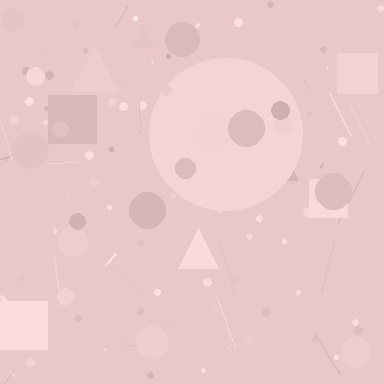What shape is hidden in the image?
A circle is hidden in the image.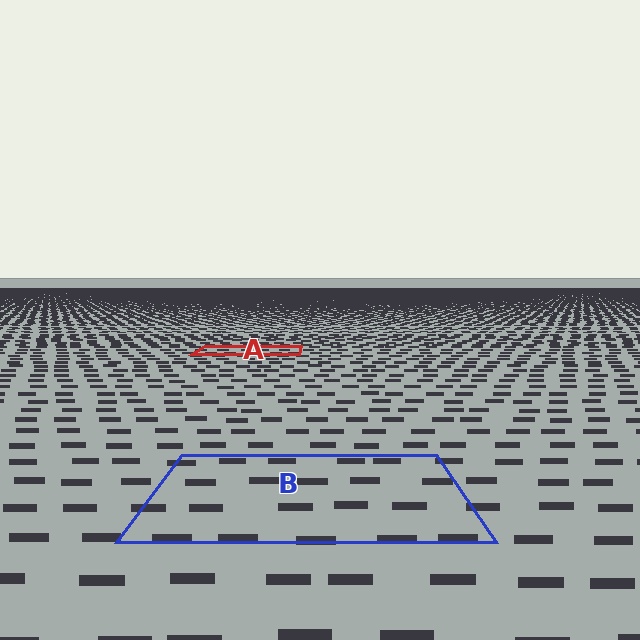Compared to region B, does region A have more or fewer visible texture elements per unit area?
Region A has more texture elements per unit area — they are packed more densely because it is farther away.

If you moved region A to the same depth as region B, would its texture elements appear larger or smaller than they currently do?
They would appear larger. At a closer depth, the same texture elements are projected at a bigger on-screen size.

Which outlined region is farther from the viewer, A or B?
Region A is farther from the viewer — the texture elements inside it appear smaller and more densely packed.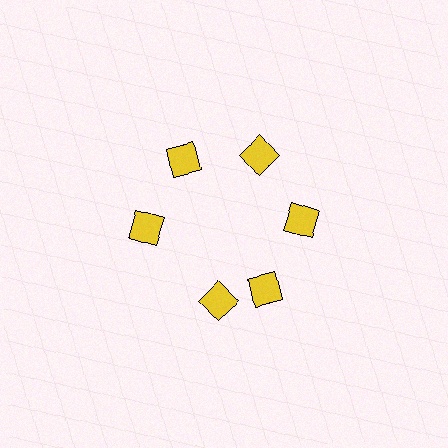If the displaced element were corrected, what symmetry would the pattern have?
It would have 6-fold rotational symmetry — the pattern would map onto itself every 60 degrees.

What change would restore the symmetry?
The symmetry would be restored by rotating it back into even spacing with its neighbors so that all 6 squares sit at equal angles and equal distance from the center.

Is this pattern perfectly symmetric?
No. The 6 yellow squares are arranged in a ring, but one element near the 7 o'clock position is rotated out of alignment along the ring, breaking the 6-fold rotational symmetry.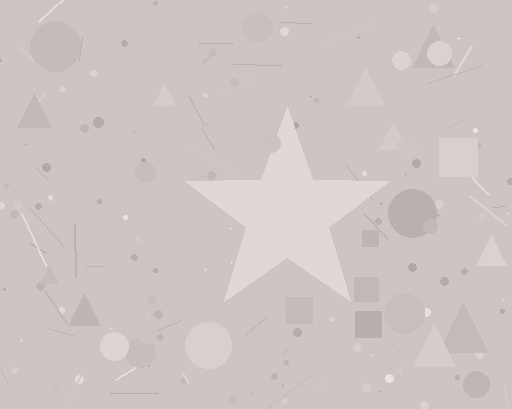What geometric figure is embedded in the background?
A star is embedded in the background.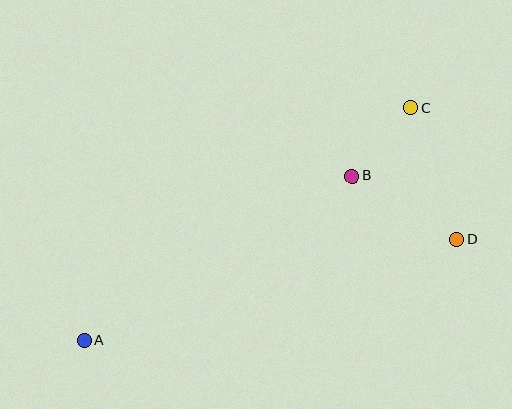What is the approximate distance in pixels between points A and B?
The distance between A and B is approximately 314 pixels.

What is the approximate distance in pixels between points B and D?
The distance between B and D is approximately 122 pixels.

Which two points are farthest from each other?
Points A and C are farthest from each other.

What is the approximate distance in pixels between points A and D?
The distance between A and D is approximately 386 pixels.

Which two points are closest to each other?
Points B and C are closest to each other.